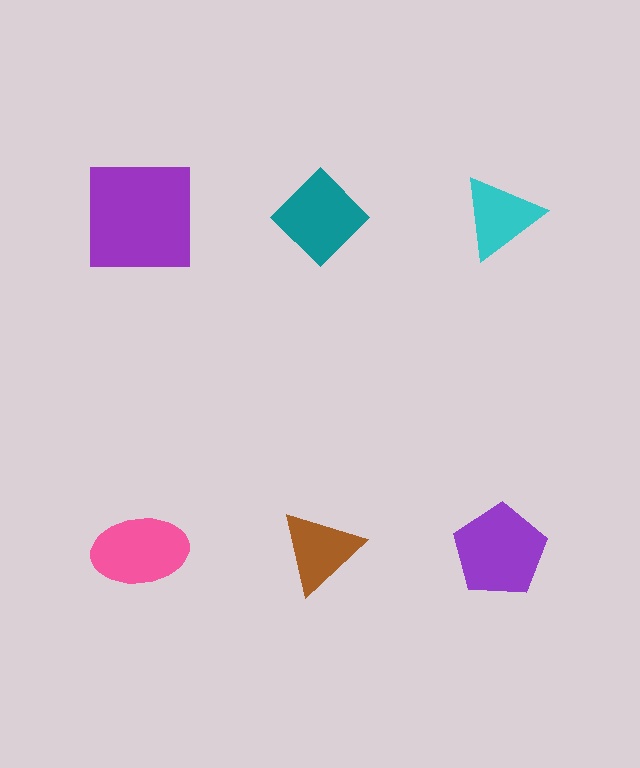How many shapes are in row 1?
3 shapes.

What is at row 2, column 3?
A purple pentagon.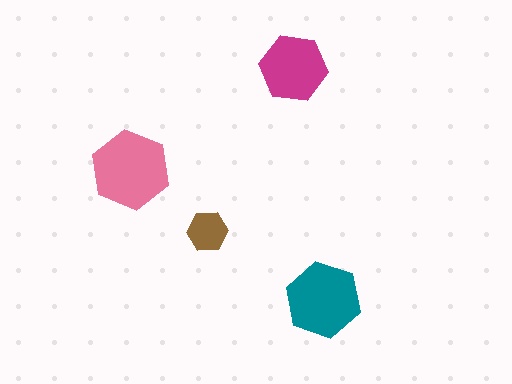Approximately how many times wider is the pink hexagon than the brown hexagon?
About 2 times wider.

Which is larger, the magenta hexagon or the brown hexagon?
The magenta one.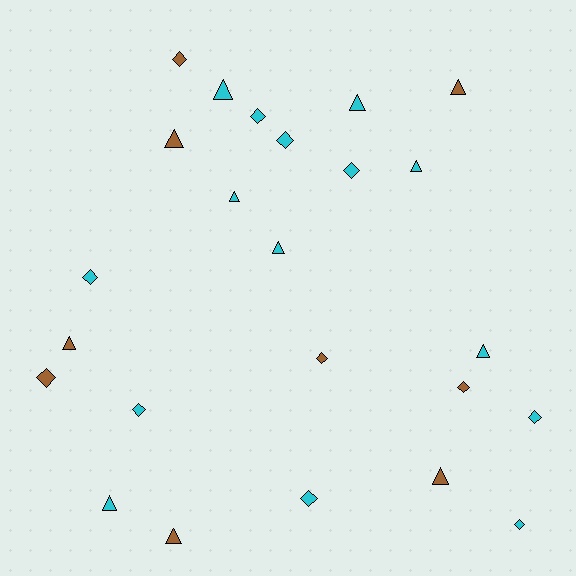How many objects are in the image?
There are 24 objects.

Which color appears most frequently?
Cyan, with 15 objects.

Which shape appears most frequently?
Triangle, with 12 objects.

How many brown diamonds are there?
There are 4 brown diamonds.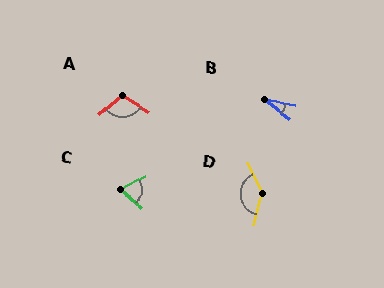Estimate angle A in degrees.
Approximately 107 degrees.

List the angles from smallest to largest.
B (27°), C (66°), A (107°), D (141°).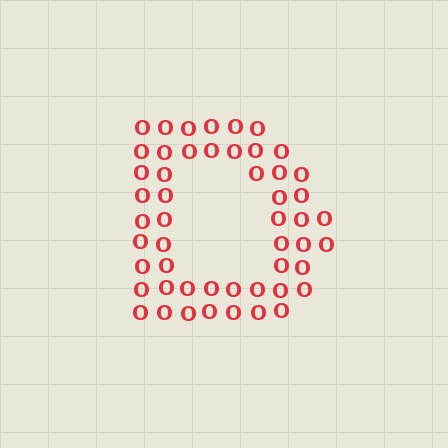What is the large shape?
The large shape is the letter D.